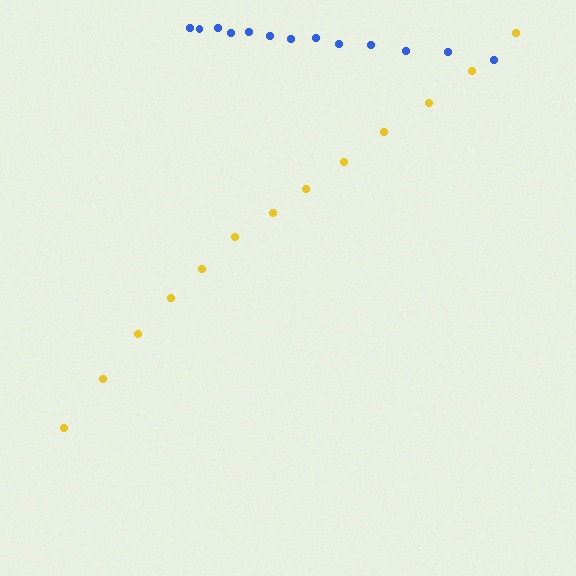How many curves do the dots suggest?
There are 2 distinct paths.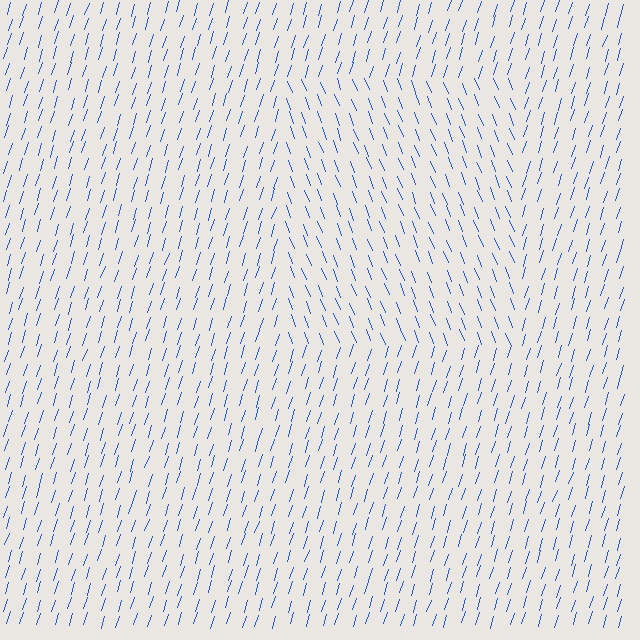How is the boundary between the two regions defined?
The boundary is defined purely by a change in line orientation (approximately 39 degrees difference). All lines are the same color and thickness.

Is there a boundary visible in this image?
Yes, there is a texture boundary formed by a change in line orientation.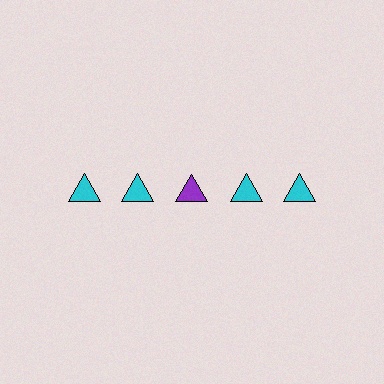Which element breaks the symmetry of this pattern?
The purple triangle in the top row, center column breaks the symmetry. All other shapes are cyan triangles.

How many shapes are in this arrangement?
There are 5 shapes arranged in a grid pattern.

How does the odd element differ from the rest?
It has a different color: purple instead of cyan.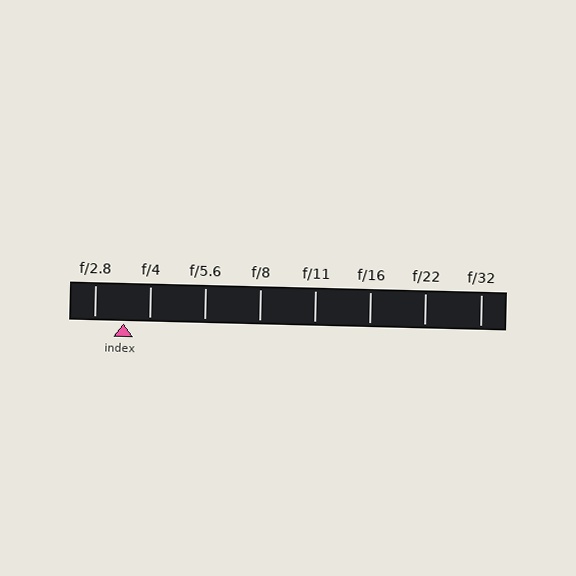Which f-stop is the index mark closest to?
The index mark is closest to f/4.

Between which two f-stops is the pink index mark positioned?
The index mark is between f/2.8 and f/4.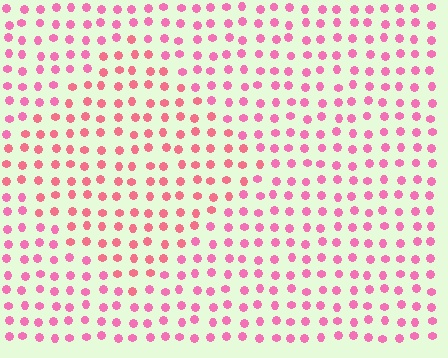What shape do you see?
I see a diamond.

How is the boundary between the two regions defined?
The boundary is defined purely by a slight shift in hue (about 20 degrees). Spacing, size, and orientation are identical on both sides.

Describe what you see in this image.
The image is filled with small pink elements in a uniform arrangement. A diamond-shaped region is visible where the elements are tinted to a slightly different hue, forming a subtle color boundary.